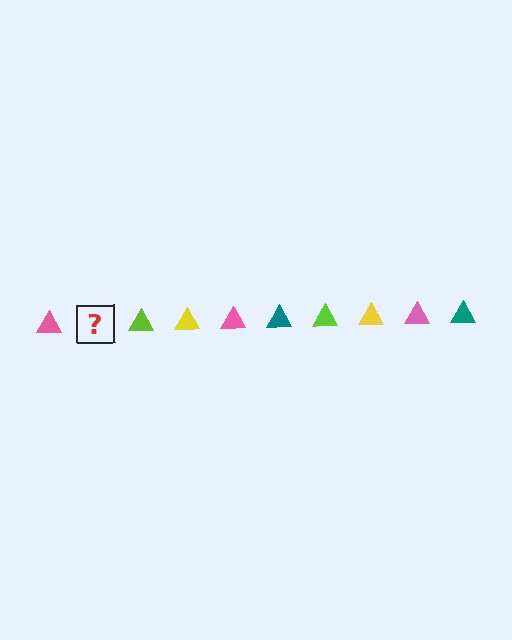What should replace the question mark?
The question mark should be replaced with a teal triangle.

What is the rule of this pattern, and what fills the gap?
The rule is that the pattern cycles through pink, teal, lime, yellow triangles. The gap should be filled with a teal triangle.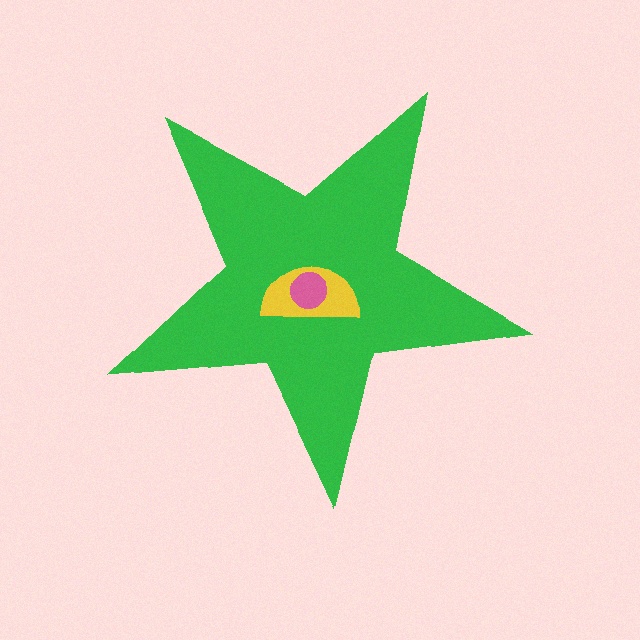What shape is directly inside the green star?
The yellow semicircle.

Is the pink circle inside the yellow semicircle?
Yes.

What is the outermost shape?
The green star.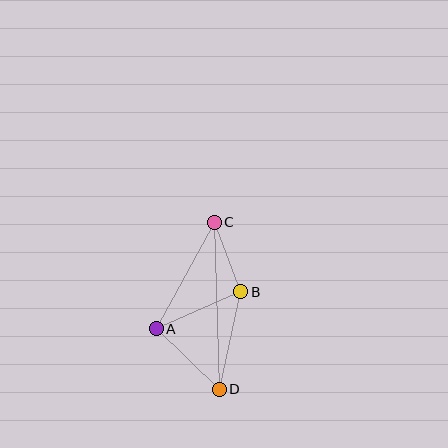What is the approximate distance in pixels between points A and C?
The distance between A and C is approximately 122 pixels.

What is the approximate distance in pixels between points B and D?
The distance between B and D is approximately 100 pixels.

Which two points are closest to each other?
Points B and C are closest to each other.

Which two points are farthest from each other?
Points C and D are farthest from each other.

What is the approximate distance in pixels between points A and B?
The distance between A and B is approximately 92 pixels.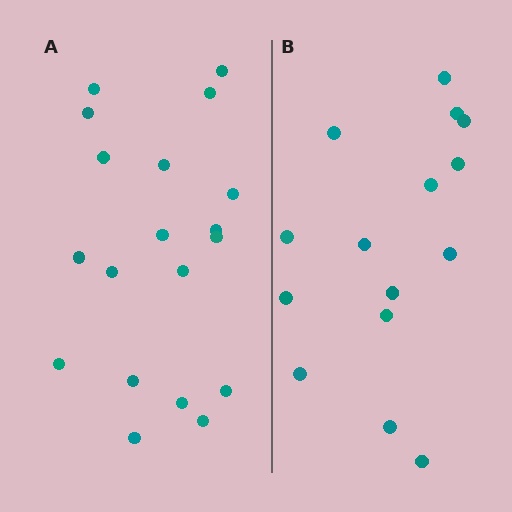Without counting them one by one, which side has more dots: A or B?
Region A (the left region) has more dots.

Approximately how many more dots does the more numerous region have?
Region A has about 4 more dots than region B.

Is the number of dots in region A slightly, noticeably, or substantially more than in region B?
Region A has noticeably more, but not dramatically so. The ratio is roughly 1.3 to 1.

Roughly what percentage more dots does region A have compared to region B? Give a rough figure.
About 25% more.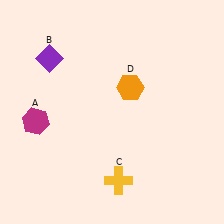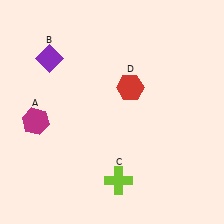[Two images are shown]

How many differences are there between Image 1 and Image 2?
There are 2 differences between the two images.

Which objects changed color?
C changed from yellow to lime. D changed from orange to red.